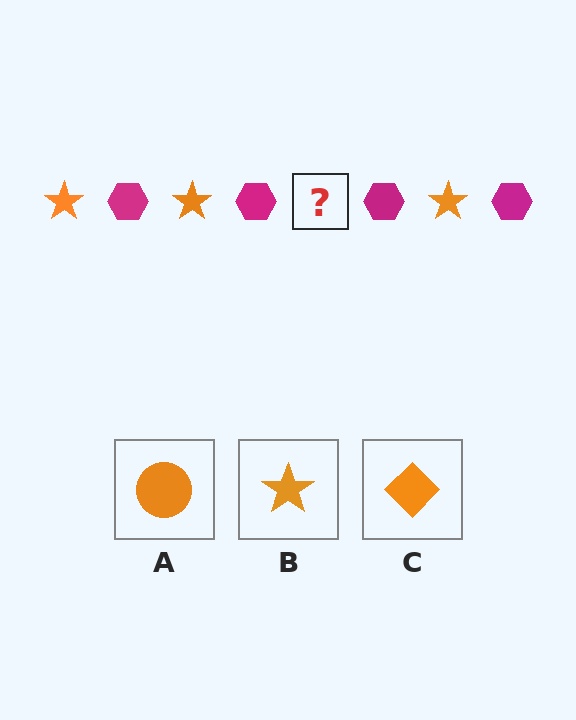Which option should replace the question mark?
Option B.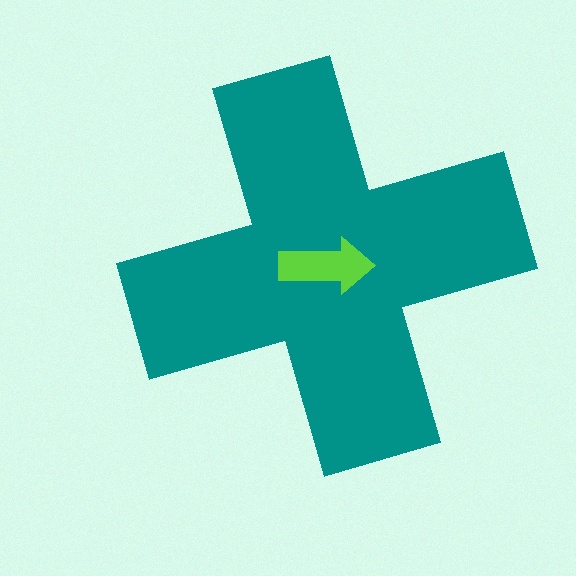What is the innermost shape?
The lime arrow.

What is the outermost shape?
The teal cross.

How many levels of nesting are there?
2.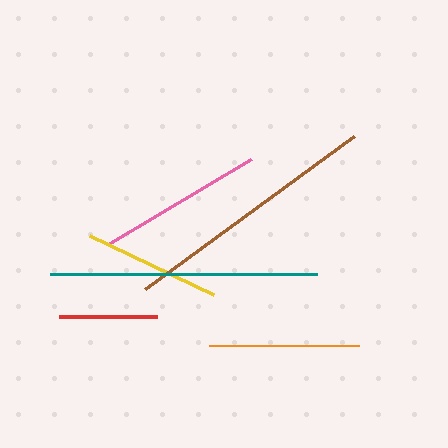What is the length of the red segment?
The red segment is approximately 98 pixels long.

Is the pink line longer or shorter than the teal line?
The teal line is longer than the pink line.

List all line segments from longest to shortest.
From longest to shortest: teal, brown, pink, orange, yellow, red.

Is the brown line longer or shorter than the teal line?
The teal line is longer than the brown line.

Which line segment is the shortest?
The red line is the shortest at approximately 98 pixels.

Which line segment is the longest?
The teal line is the longest at approximately 267 pixels.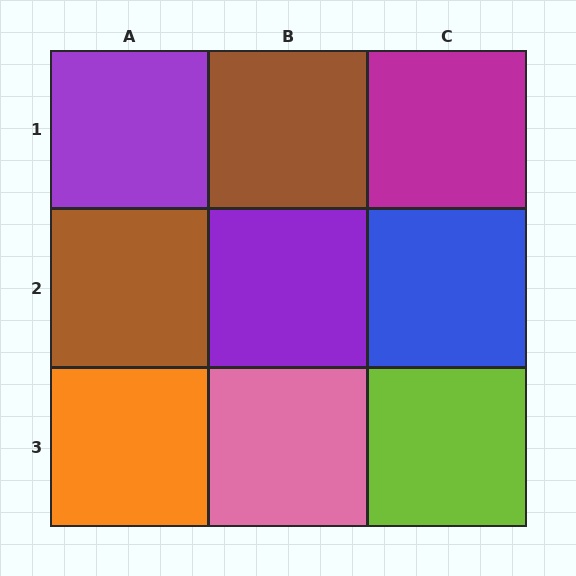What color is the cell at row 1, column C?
Magenta.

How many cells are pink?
1 cell is pink.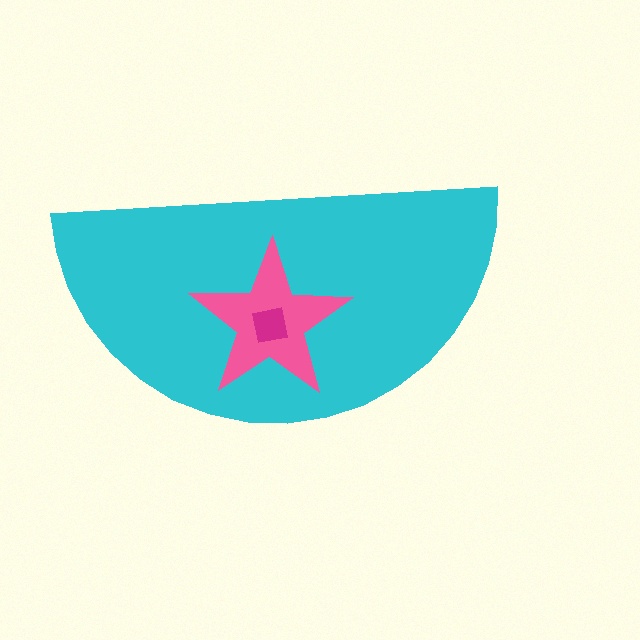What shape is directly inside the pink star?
The magenta square.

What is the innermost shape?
The magenta square.